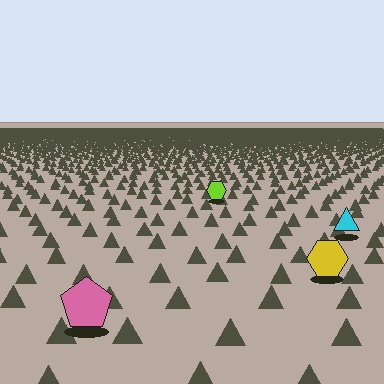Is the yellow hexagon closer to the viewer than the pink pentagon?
No. The pink pentagon is closer — you can tell from the texture gradient: the ground texture is coarser near it.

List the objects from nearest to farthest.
From nearest to farthest: the pink pentagon, the yellow hexagon, the cyan triangle, the lime hexagon.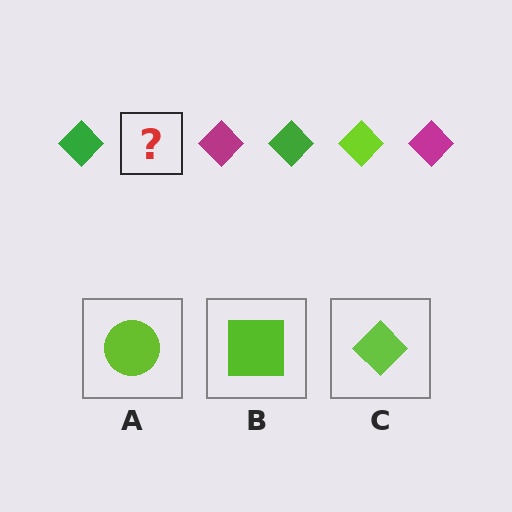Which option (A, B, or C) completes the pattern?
C.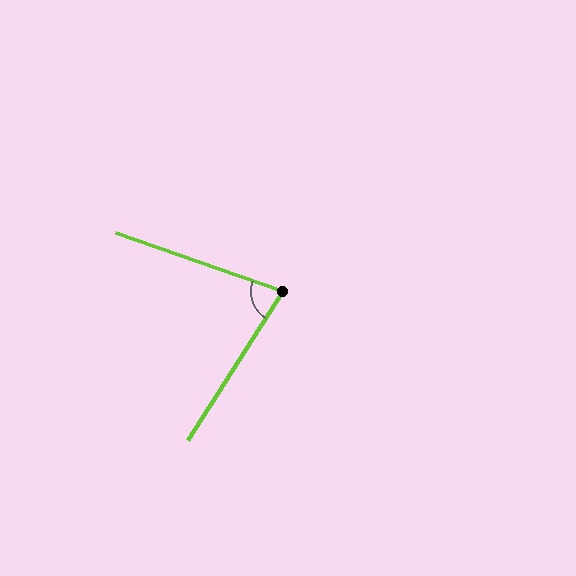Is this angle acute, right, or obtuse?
It is acute.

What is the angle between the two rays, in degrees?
Approximately 77 degrees.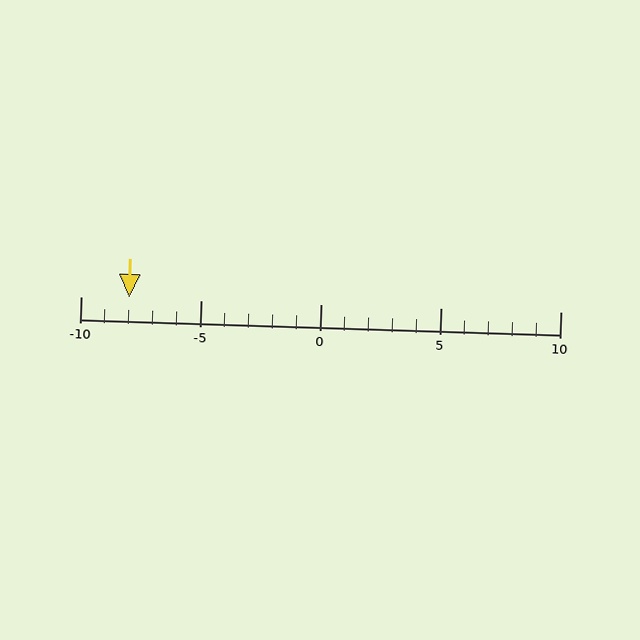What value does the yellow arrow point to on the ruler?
The yellow arrow points to approximately -8.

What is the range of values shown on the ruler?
The ruler shows values from -10 to 10.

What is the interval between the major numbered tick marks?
The major tick marks are spaced 5 units apart.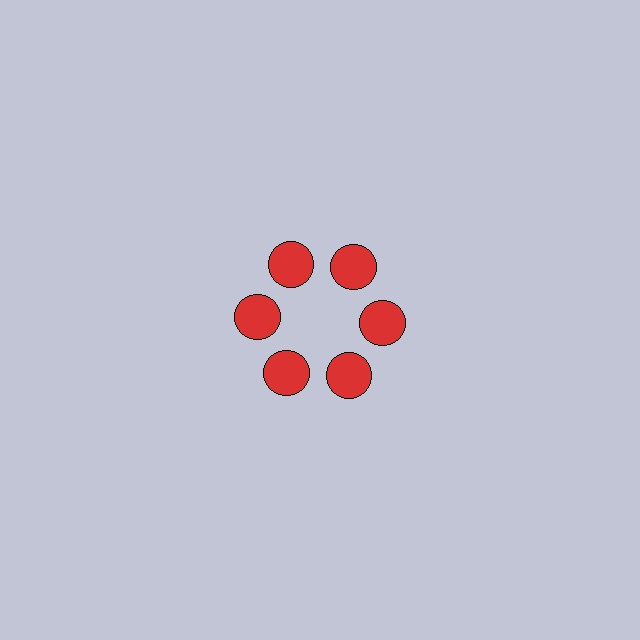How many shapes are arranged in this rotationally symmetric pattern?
There are 6 shapes, arranged in 6 groups of 1.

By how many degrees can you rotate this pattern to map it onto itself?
The pattern maps onto itself every 60 degrees of rotation.